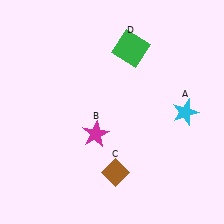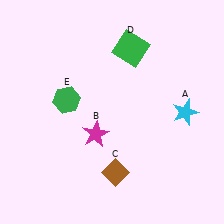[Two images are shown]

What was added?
A green hexagon (E) was added in Image 2.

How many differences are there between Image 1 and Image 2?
There is 1 difference between the two images.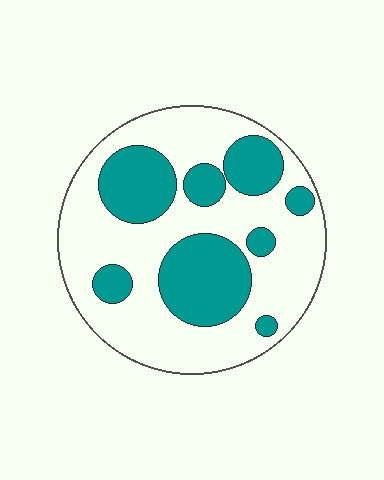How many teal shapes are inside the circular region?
8.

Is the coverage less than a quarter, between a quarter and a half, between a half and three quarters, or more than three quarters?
Between a quarter and a half.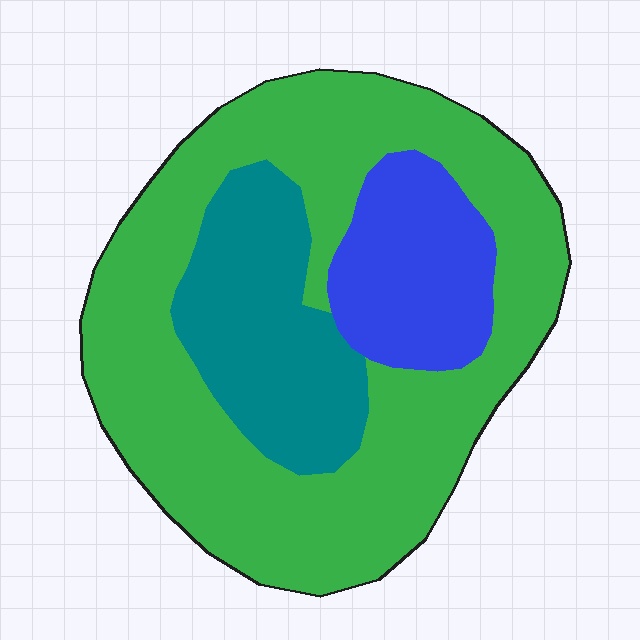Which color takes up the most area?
Green, at roughly 65%.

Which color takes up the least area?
Blue, at roughly 15%.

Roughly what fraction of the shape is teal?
Teal covers about 20% of the shape.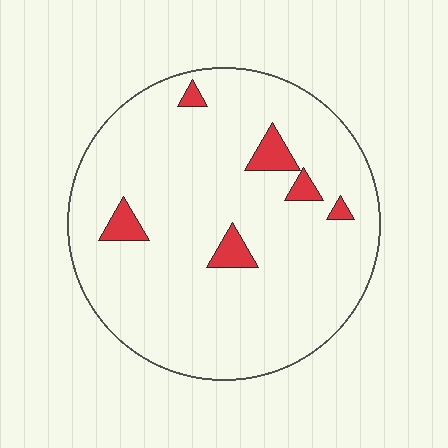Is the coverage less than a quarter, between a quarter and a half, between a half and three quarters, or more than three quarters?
Less than a quarter.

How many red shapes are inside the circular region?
6.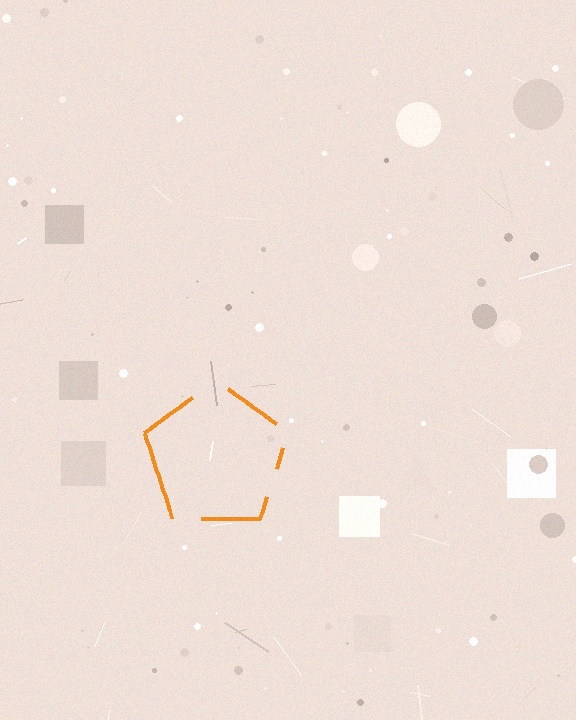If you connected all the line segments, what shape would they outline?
They would outline a pentagon.